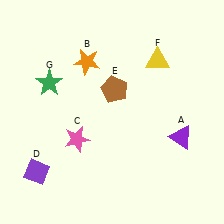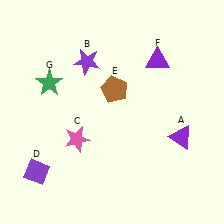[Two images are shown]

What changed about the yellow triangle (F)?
In Image 1, F is yellow. In Image 2, it changed to purple.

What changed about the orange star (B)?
In Image 1, B is orange. In Image 2, it changed to purple.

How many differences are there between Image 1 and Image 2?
There are 2 differences between the two images.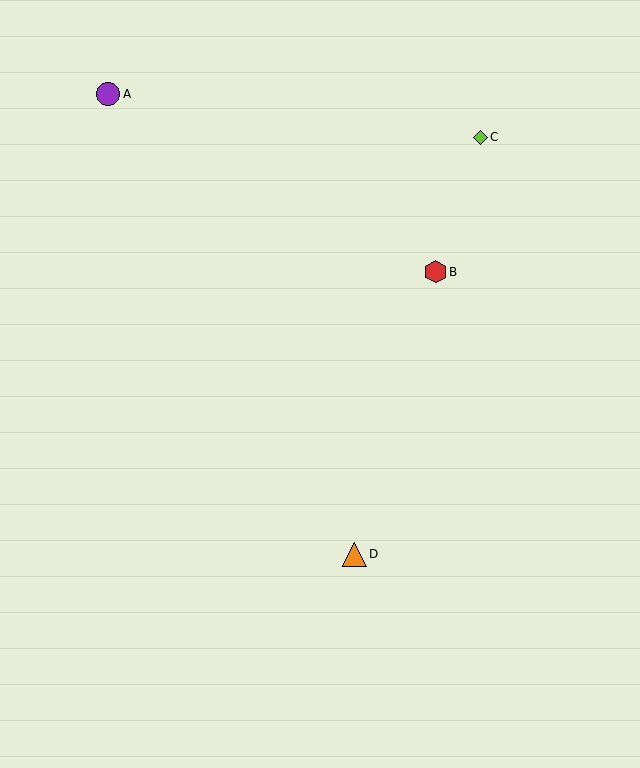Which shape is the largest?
The orange triangle (labeled D) is the largest.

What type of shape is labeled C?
Shape C is a lime diamond.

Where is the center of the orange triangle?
The center of the orange triangle is at (354, 554).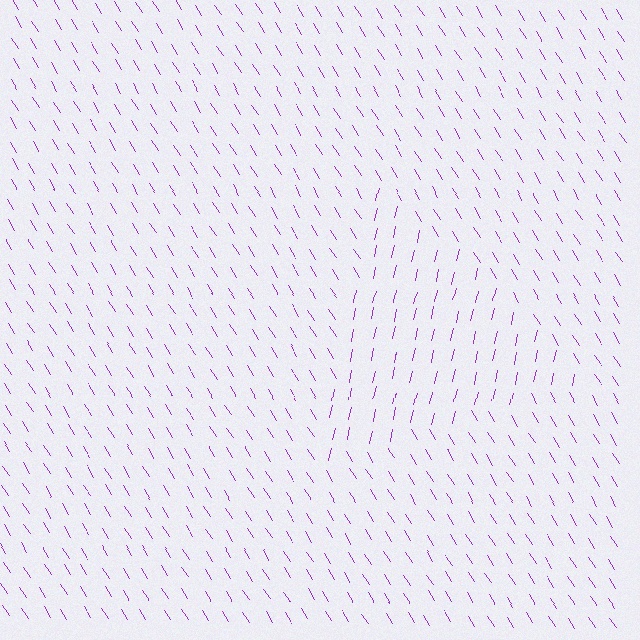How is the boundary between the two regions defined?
The boundary is defined purely by a change in line orientation (approximately 45 degrees difference). All lines are the same color and thickness.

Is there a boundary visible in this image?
Yes, there is a texture boundary formed by a change in line orientation.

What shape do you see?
I see a triangle.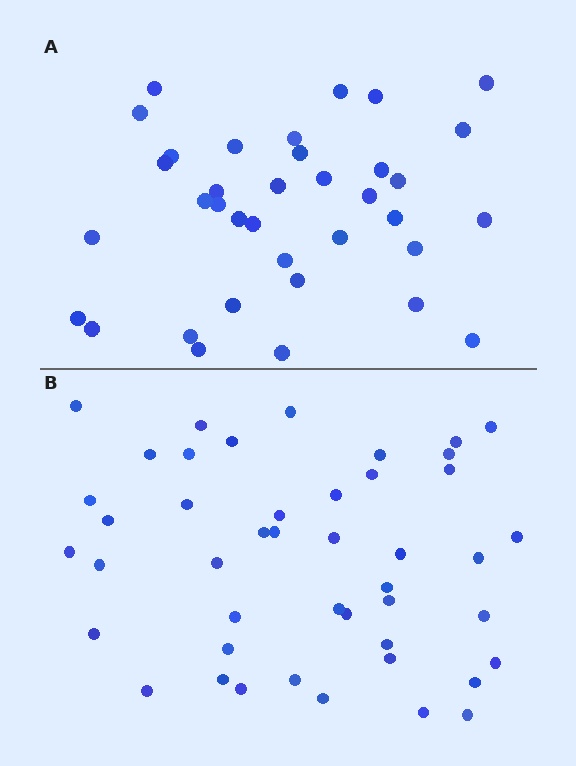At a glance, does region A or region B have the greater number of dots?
Region B (the bottom region) has more dots.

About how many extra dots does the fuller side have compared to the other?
Region B has roughly 8 or so more dots than region A.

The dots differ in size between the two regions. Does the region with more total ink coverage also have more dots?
No. Region A has more total ink coverage because its dots are larger, but region B actually contains more individual dots. Total area can be misleading — the number of items is what matters here.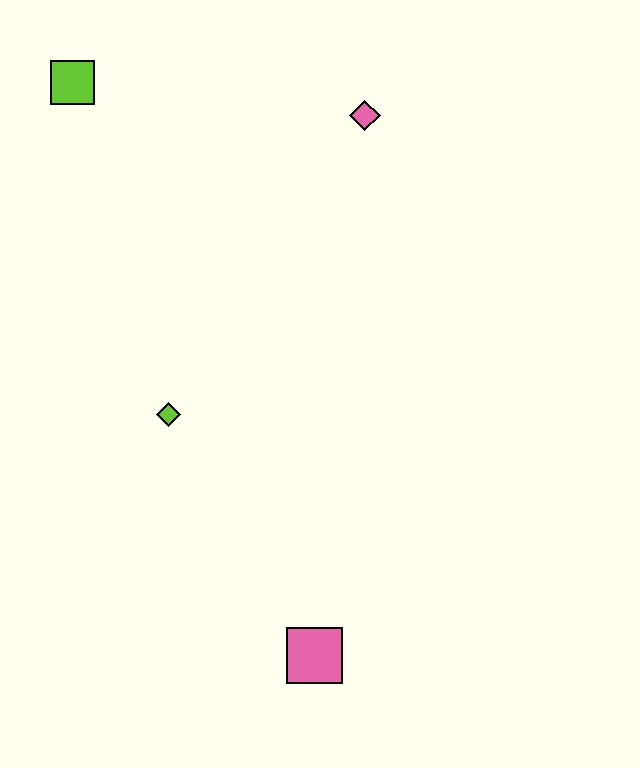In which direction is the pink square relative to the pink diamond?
The pink square is below the pink diamond.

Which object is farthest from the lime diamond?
The pink diamond is farthest from the lime diamond.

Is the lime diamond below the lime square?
Yes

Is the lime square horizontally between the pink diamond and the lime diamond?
No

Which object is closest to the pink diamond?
The lime square is closest to the pink diamond.